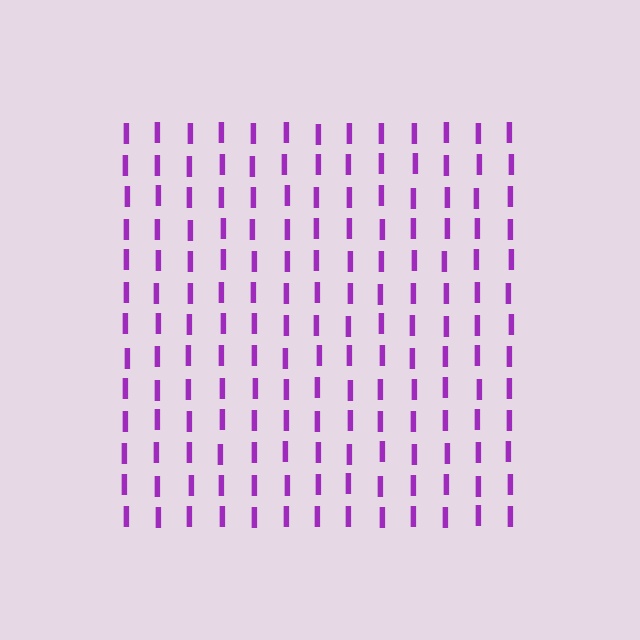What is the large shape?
The large shape is a square.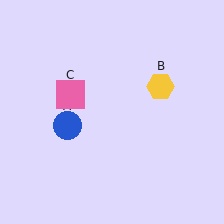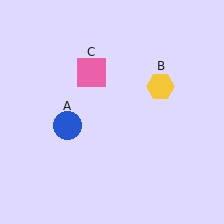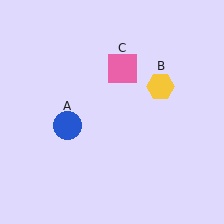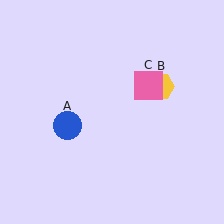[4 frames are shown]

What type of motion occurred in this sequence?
The pink square (object C) rotated clockwise around the center of the scene.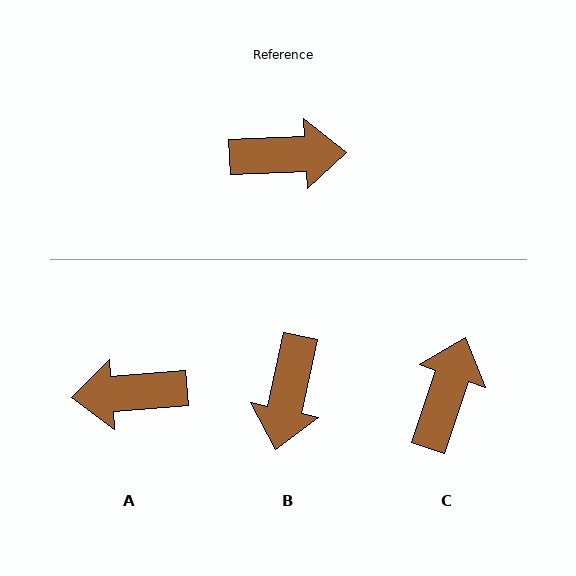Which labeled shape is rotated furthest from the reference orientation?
A, about 178 degrees away.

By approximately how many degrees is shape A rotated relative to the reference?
Approximately 178 degrees clockwise.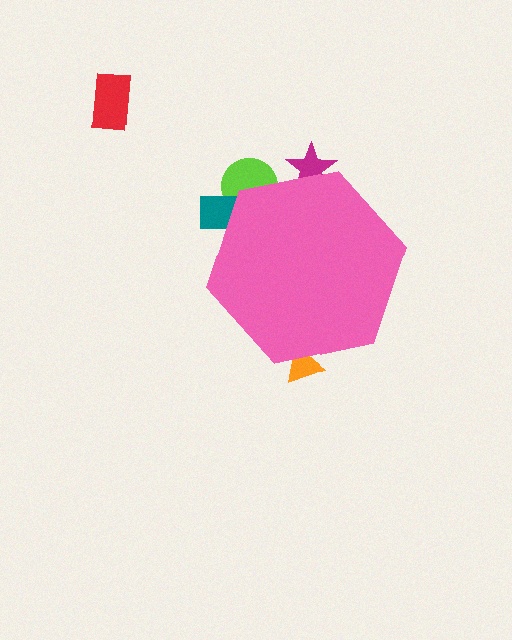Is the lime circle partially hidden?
Yes, the lime circle is partially hidden behind the pink hexagon.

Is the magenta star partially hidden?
Yes, the magenta star is partially hidden behind the pink hexagon.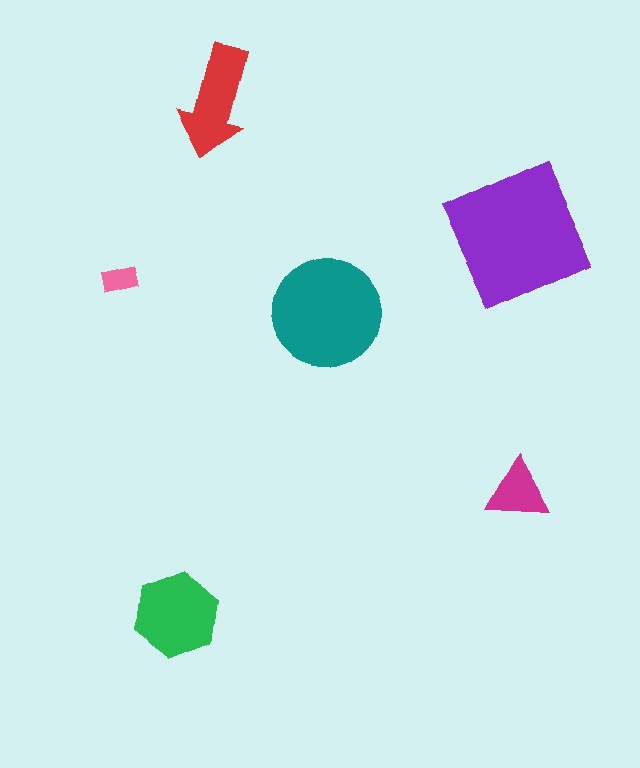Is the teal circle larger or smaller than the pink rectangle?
Larger.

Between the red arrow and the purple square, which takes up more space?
The purple square.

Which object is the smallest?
The pink rectangle.